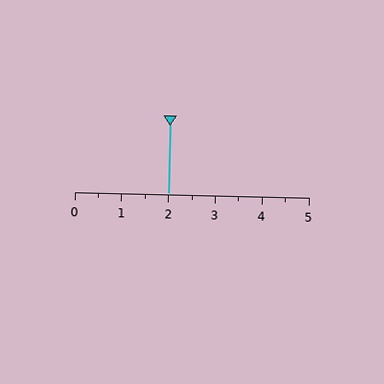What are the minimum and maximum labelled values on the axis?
The axis runs from 0 to 5.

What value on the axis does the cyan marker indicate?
The marker indicates approximately 2.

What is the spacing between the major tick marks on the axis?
The major ticks are spaced 1 apart.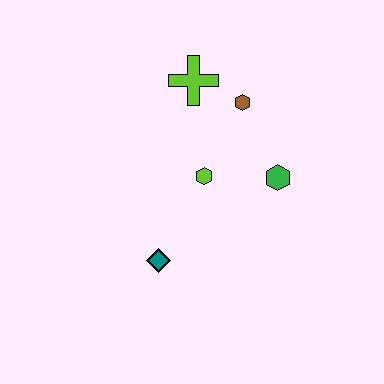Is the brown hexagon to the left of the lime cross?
No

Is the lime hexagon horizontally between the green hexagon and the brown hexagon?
No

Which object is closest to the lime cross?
The brown hexagon is closest to the lime cross.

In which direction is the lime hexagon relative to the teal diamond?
The lime hexagon is above the teal diamond.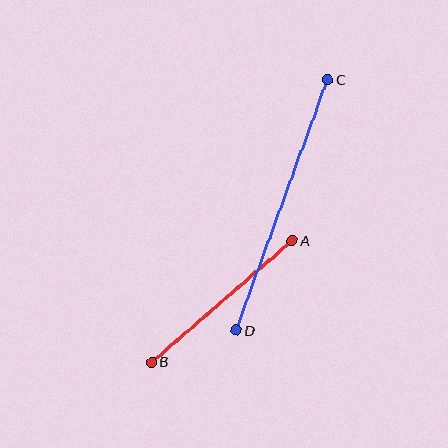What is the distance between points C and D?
The distance is approximately 267 pixels.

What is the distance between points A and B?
The distance is approximately 185 pixels.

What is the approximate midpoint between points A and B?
The midpoint is at approximately (222, 301) pixels.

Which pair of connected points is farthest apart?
Points C and D are farthest apart.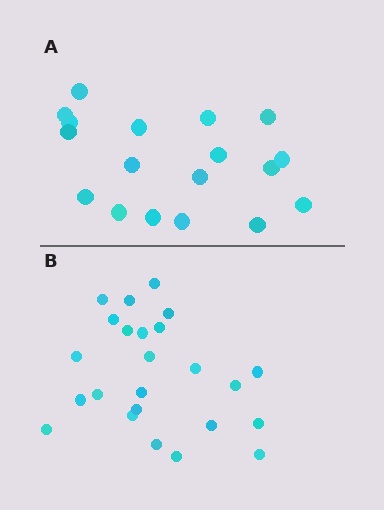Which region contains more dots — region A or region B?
Region B (the bottom region) has more dots.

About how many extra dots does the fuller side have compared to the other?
Region B has about 6 more dots than region A.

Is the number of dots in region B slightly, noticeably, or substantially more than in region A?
Region B has noticeably more, but not dramatically so. The ratio is roughly 1.3 to 1.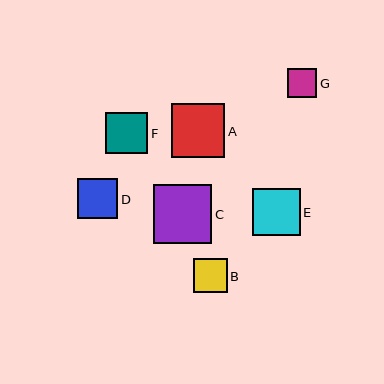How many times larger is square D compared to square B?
Square D is approximately 1.2 times the size of square B.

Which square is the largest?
Square C is the largest with a size of approximately 59 pixels.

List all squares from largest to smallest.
From largest to smallest: C, A, E, F, D, B, G.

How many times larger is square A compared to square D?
Square A is approximately 1.3 times the size of square D.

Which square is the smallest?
Square G is the smallest with a size of approximately 29 pixels.